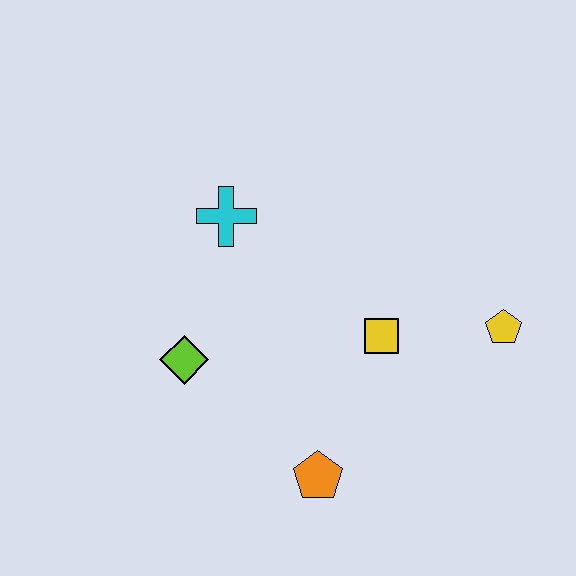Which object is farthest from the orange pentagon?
The cyan cross is farthest from the orange pentagon.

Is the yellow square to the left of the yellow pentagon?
Yes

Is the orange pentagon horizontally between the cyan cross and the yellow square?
Yes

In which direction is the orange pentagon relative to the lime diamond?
The orange pentagon is to the right of the lime diamond.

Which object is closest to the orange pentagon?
The yellow square is closest to the orange pentagon.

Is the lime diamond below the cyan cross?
Yes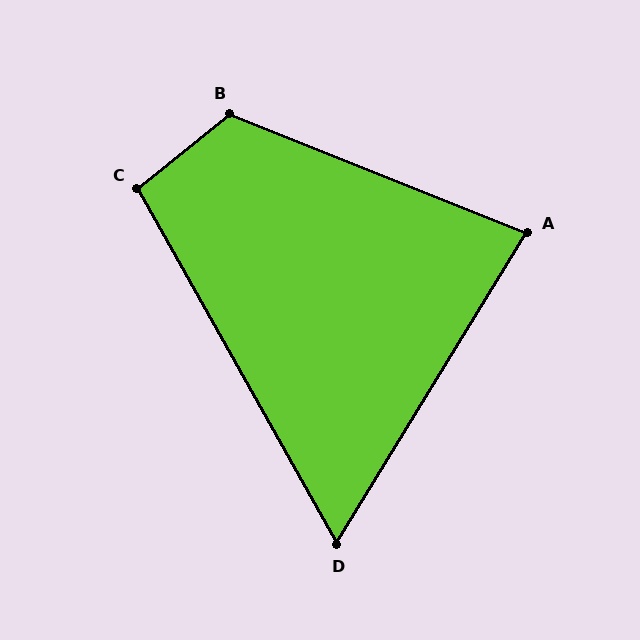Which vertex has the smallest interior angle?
D, at approximately 61 degrees.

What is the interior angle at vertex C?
Approximately 100 degrees (obtuse).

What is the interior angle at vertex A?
Approximately 80 degrees (acute).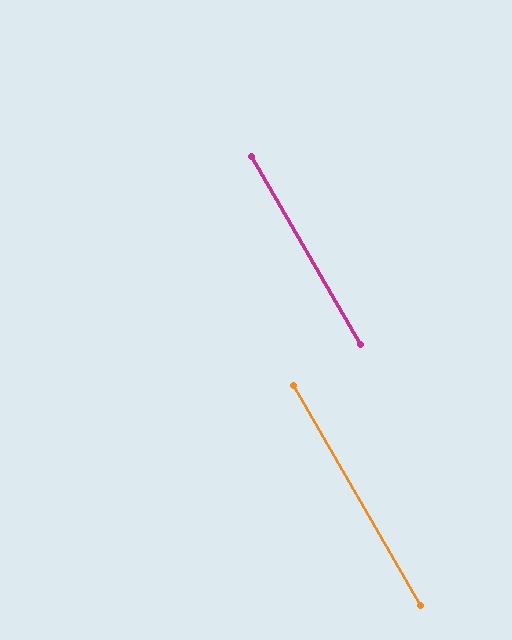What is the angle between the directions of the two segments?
Approximately 0 degrees.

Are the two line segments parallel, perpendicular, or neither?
Parallel — their directions differ by only 0.1°.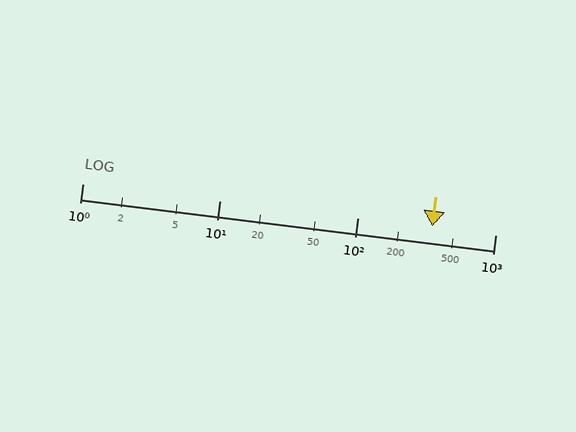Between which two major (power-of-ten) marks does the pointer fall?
The pointer is between 100 and 1000.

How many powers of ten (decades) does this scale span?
The scale spans 3 decades, from 1 to 1000.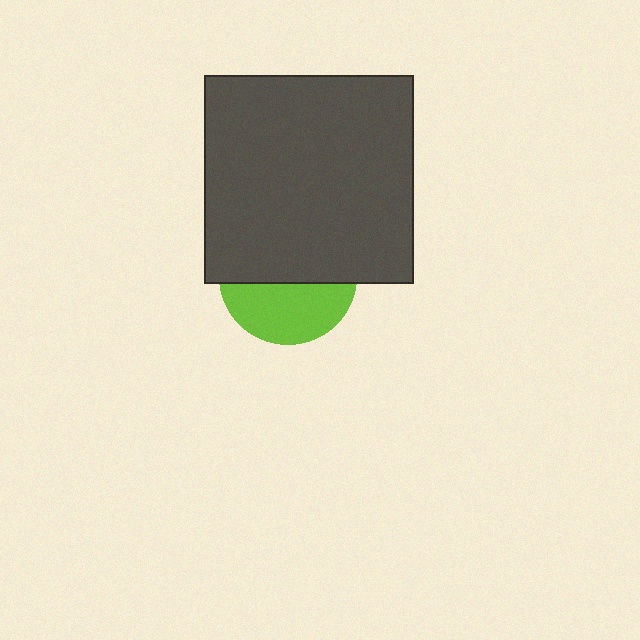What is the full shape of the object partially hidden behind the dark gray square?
The partially hidden object is a lime circle.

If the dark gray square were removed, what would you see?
You would see the complete lime circle.